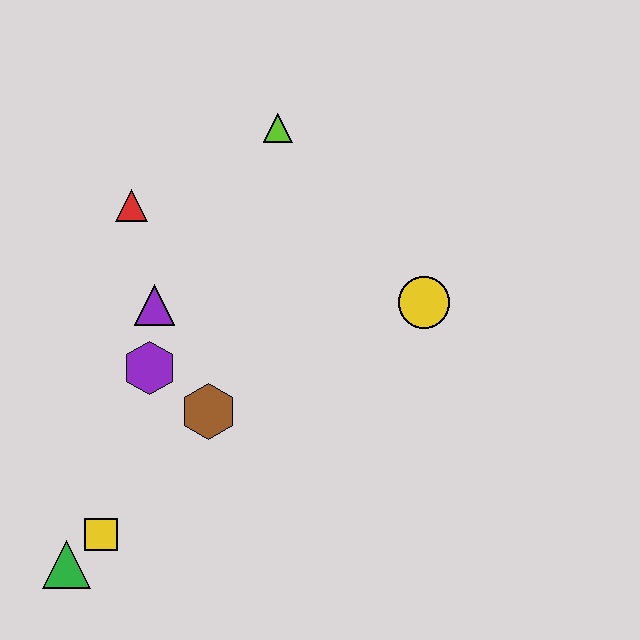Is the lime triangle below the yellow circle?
No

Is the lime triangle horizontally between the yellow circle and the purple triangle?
Yes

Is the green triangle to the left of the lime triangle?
Yes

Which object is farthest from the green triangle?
The lime triangle is farthest from the green triangle.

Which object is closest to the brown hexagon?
The purple hexagon is closest to the brown hexagon.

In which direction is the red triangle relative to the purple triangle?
The red triangle is above the purple triangle.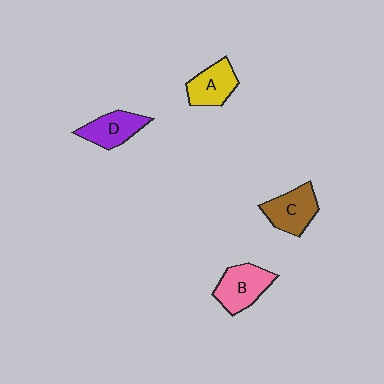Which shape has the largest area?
Shape B (pink).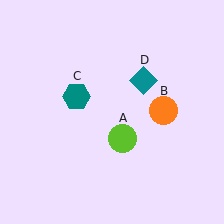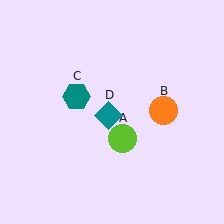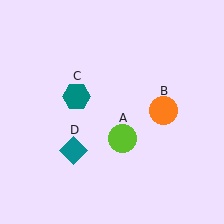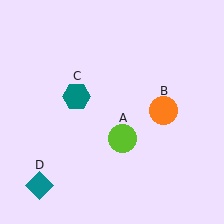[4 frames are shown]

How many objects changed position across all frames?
1 object changed position: teal diamond (object D).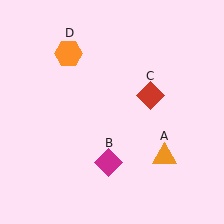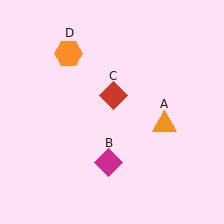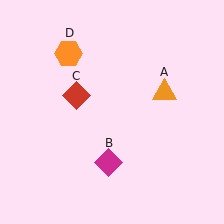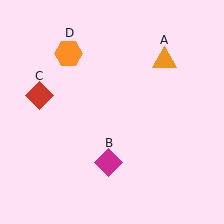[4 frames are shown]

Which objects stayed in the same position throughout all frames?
Magenta diamond (object B) and orange hexagon (object D) remained stationary.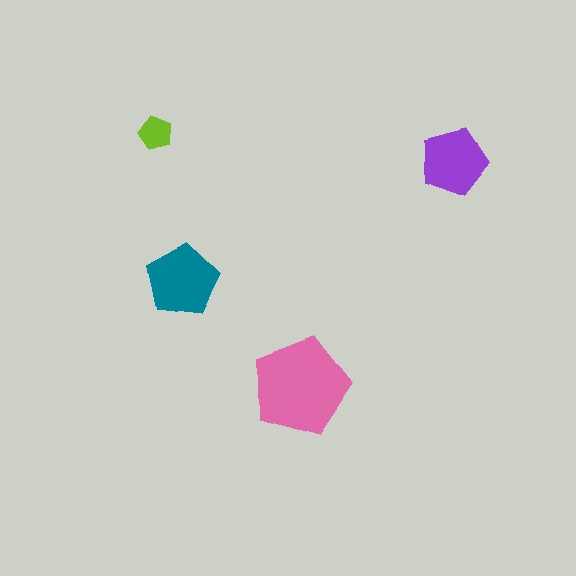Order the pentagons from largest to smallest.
the pink one, the teal one, the purple one, the lime one.